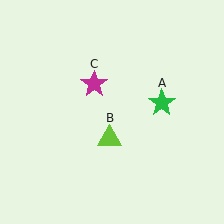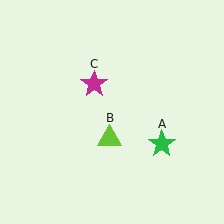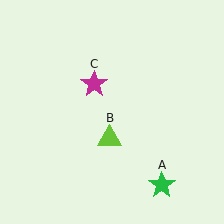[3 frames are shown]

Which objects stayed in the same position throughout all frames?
Lime triangle (object B) and magenta star (object C) remained stationary.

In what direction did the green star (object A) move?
The green star (object A) moved down.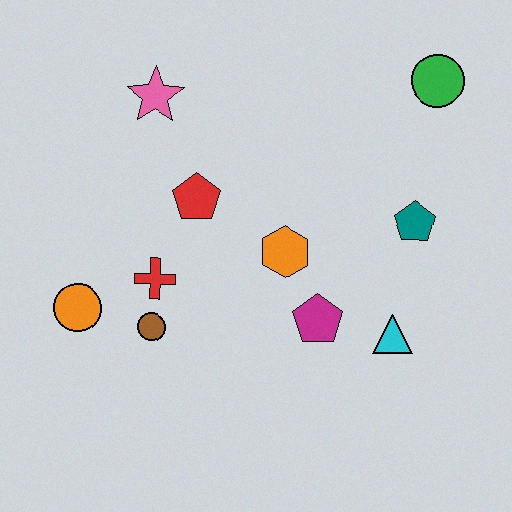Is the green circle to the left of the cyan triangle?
No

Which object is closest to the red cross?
The brown circle is closest to the red cross.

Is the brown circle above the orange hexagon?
No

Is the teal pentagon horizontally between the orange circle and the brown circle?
No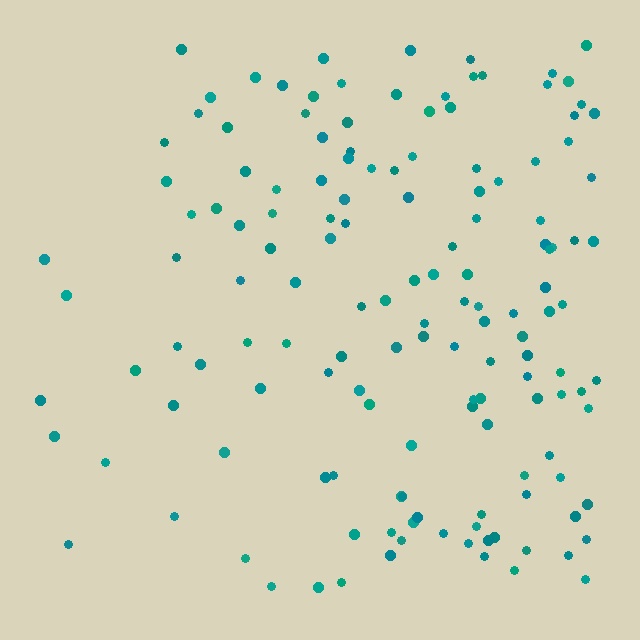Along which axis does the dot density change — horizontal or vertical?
Horizontal.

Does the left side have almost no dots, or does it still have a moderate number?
Still a moderate number, just noticeably fewer than the right.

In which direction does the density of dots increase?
From left to right, with the right side densest.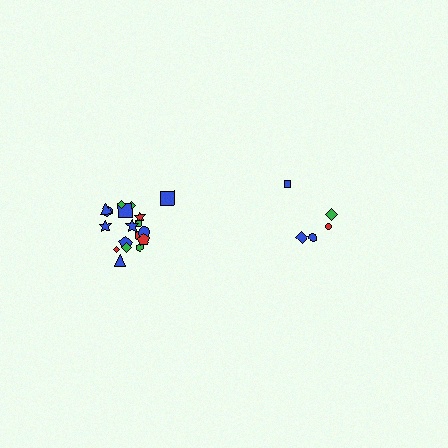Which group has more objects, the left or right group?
The left group.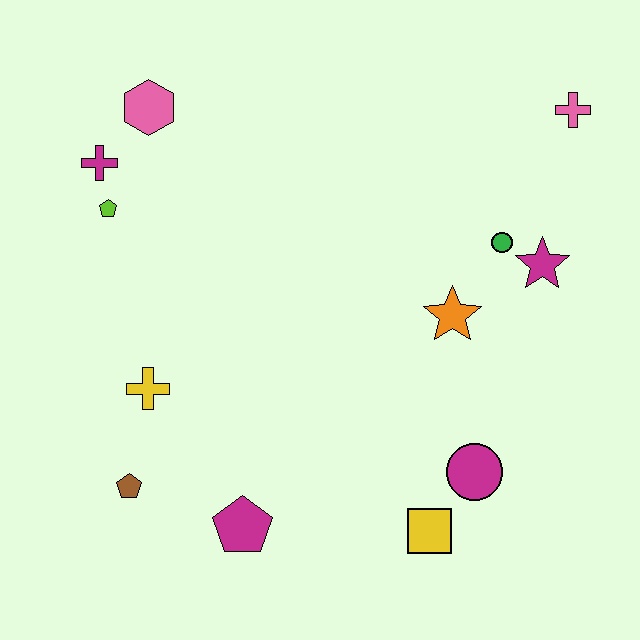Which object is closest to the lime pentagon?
The magenta cross is closest to the lime pentagon.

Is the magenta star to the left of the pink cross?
Yes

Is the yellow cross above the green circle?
No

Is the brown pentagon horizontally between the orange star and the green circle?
No